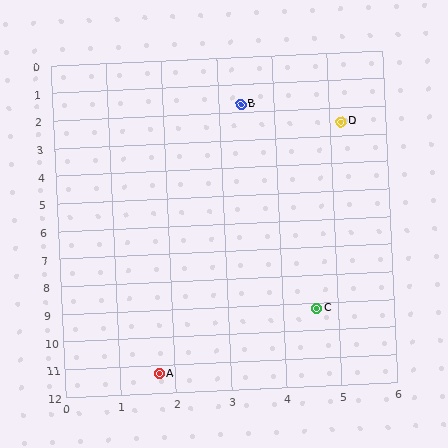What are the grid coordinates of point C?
Point C is at approximately (4.6, 9.2).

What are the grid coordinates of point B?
Point B is at approximately (3.4, 1.7).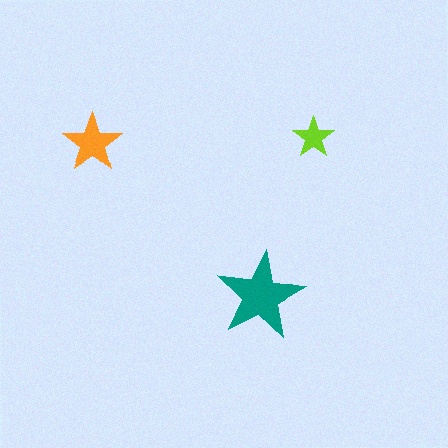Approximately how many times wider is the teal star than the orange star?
About 1.5 times wider.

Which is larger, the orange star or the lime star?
The orange one.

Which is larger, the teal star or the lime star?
The teal one.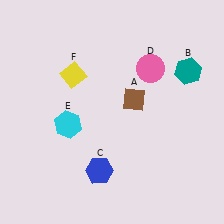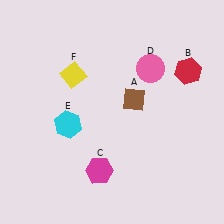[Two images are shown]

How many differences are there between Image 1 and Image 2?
There are 2 differences between the two images.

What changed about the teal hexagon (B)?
In Image 1, B is teal. In Image 2, it changed to red.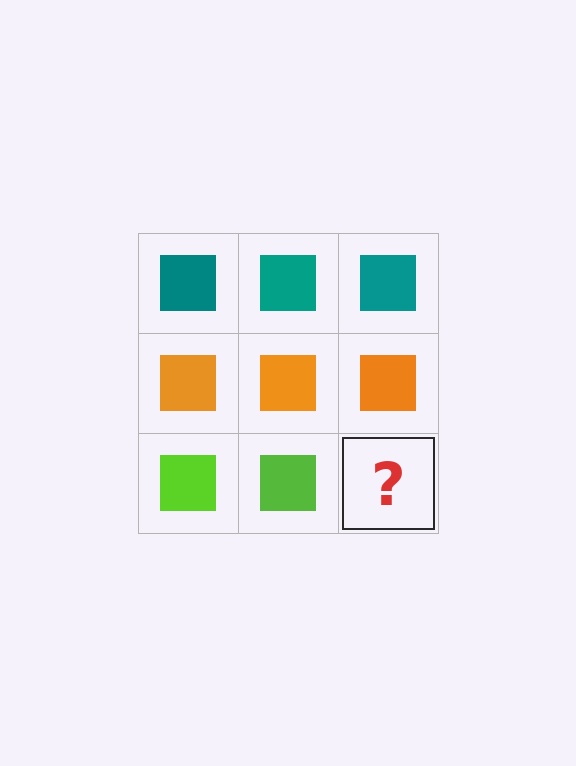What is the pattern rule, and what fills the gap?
The rule is that each row has a consistent color. The gap should be filled with a lime square.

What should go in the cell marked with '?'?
The missing cell should contain a lime square.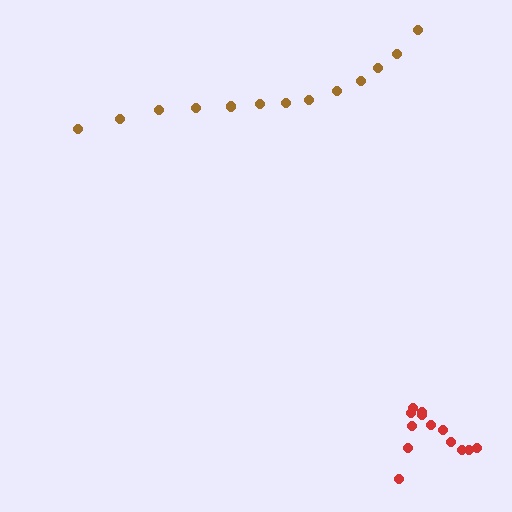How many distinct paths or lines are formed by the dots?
There are 2 distinct paths.